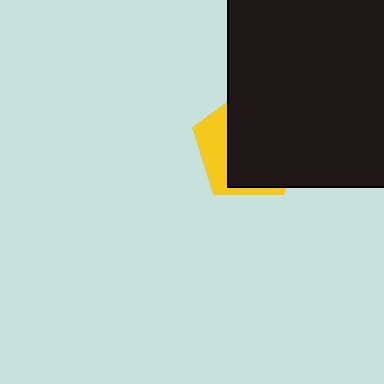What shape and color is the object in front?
The object in front is a black square.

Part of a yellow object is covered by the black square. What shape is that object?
It is a pentagon.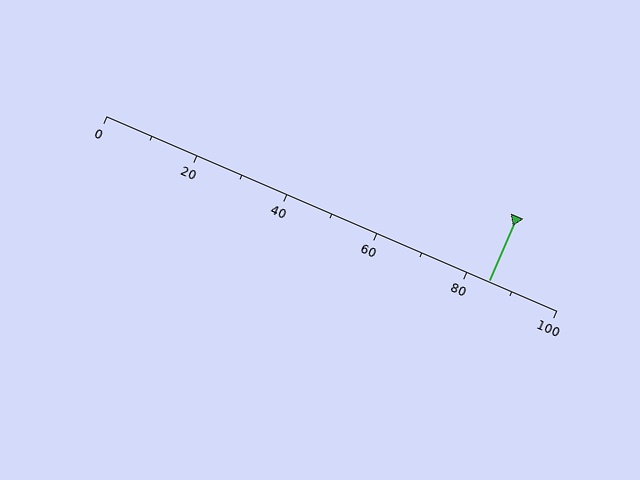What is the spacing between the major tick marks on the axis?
The major ticks are spaced 20 apart.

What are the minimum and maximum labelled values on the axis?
The axis runs from 0 to 100.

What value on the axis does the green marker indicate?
The marker indicates approximately 85.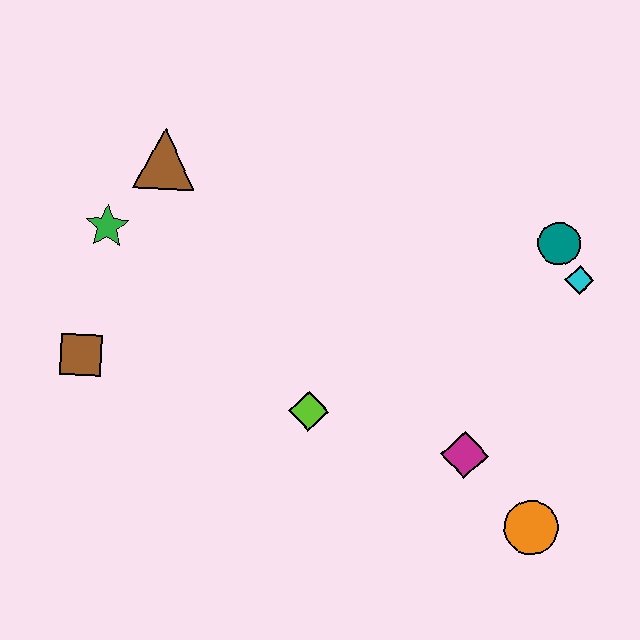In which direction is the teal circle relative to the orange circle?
The teal circle is above the orange circle.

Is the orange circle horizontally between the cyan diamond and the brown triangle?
Yes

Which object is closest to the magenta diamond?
The orange circle is closest to the magenta diamond.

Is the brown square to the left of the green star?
Yes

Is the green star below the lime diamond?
No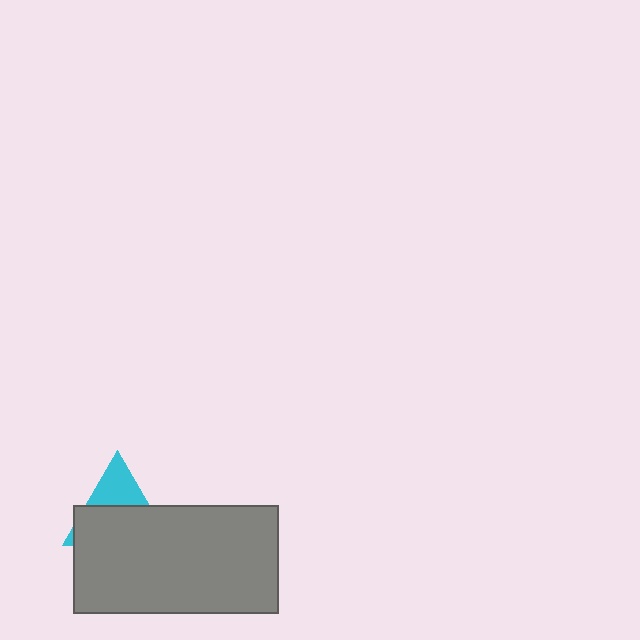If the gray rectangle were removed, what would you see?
You would see the complete cyan triangle.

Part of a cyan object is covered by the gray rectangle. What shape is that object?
It is a triangle.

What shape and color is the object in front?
The object in front is a gray rectangle.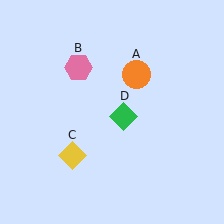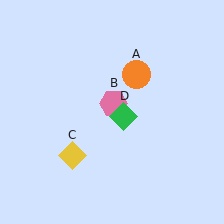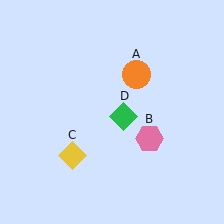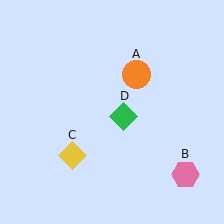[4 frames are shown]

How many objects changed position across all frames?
1 object changed position: pink hexagon (object B).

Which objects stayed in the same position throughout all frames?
Orange circle (object A) and yellow diamond (object C) and green diamond (object D) remained stationary.